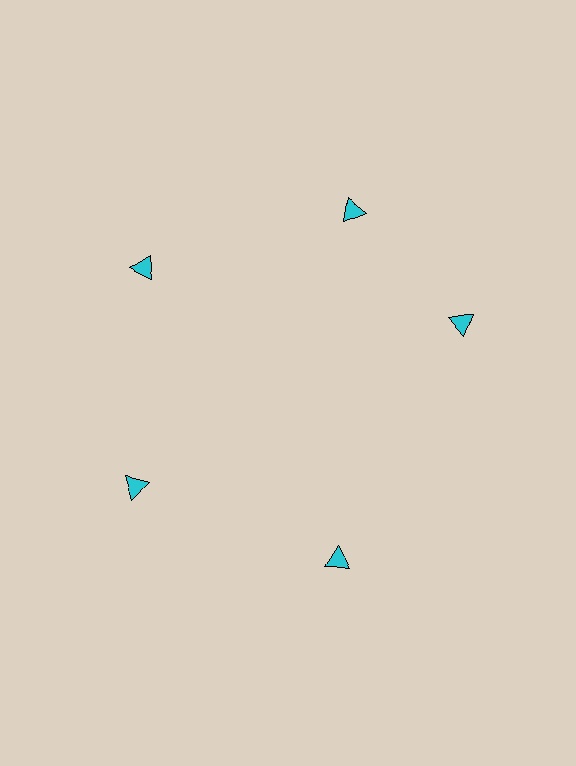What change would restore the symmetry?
The symmetry would be restored by rotating it back into even spacing with its neighbors so that all 5 triangles sit at equal angles and equal distance from the center.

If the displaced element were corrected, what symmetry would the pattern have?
It would have 5-fold rotational symmetry — the pattern would map onto itself every 72 degrees.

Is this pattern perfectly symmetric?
No. The 5 cyan triangles are arranged in a ring, but one element near the 3 o'clock position is rotated out of alignment along the ring, breaking the 5-fold rotational symmetry.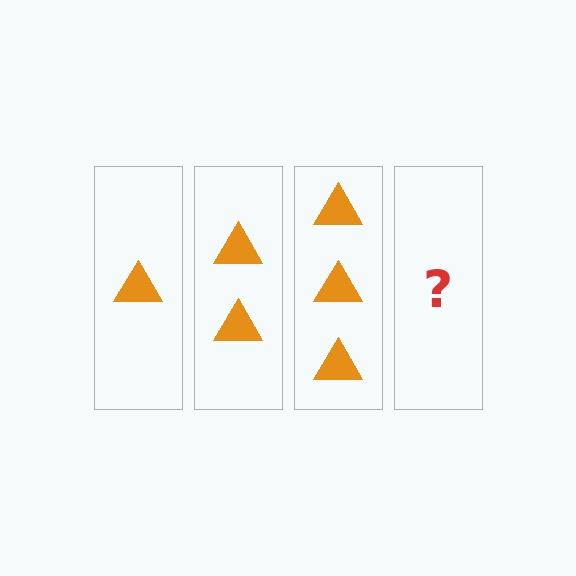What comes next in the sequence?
The next element should be 4 triangles.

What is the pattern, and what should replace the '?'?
The pattern is that each step adds one more triangle. The '?' should be 4 triangles.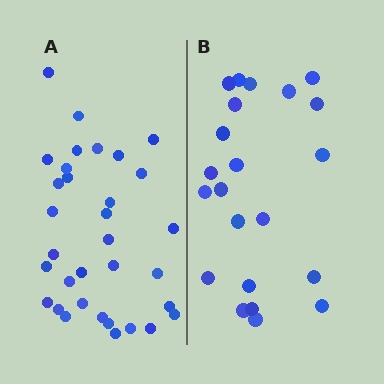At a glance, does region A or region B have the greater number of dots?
Region A (the left region) has more dots.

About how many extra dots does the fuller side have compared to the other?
Region A has roughly 12 or so more dots than region B.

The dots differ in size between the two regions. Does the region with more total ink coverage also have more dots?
No. Region B has more total ink coverage because its dots are larger, but region A actually contains more individual dots. Total area can be misleading — the number of items is what matters here.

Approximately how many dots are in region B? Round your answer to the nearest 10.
About 20 dots. (The exact count is 22, which rounds to 20.)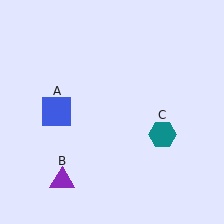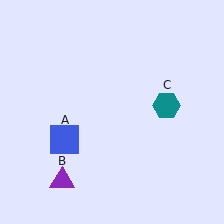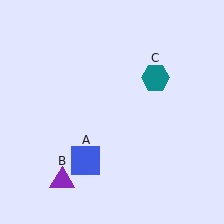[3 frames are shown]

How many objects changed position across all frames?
2 objects changed position: blue square (object A), teal hexagon (object C).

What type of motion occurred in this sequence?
The blue square (object A), teal hexagon (object C) rotated counterclockwise around the center of the scene.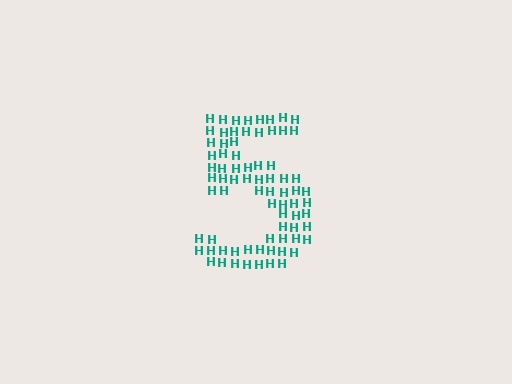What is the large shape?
The large shape is the digit 5.